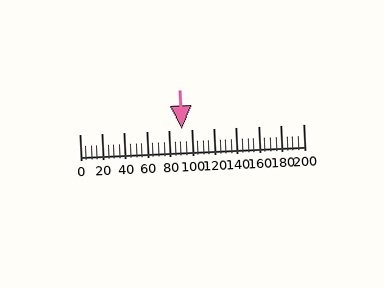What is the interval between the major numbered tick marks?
The major tick marks are spaced 20 units apart.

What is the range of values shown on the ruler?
The ruler shows values from 0 to 200.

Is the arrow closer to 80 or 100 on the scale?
The arrow is closer to 100.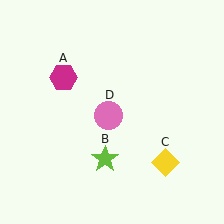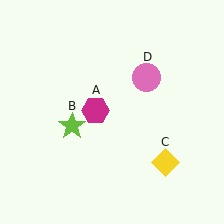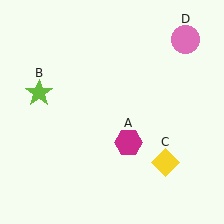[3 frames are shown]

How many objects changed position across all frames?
3 objects changed position: magenta hexagon (object A), lime star (object B), pink circle (object D).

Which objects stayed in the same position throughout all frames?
Yellow diamond (object C) remained stationary.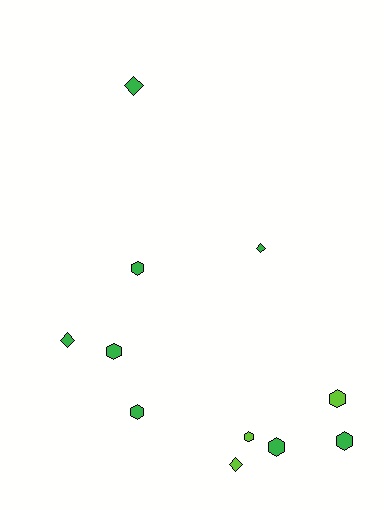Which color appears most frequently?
Green, with 8 objects.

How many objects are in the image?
There are 11 objects.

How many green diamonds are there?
There are 3 green diamonds.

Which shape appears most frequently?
Hexagon, with 7 objects.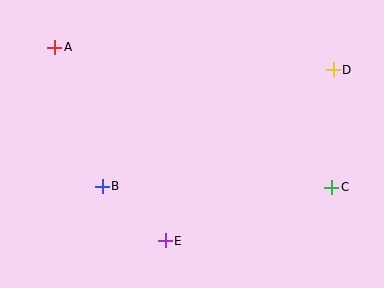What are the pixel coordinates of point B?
Point B is at (102, 186).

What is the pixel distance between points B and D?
The distance between B and D is 259 pixels.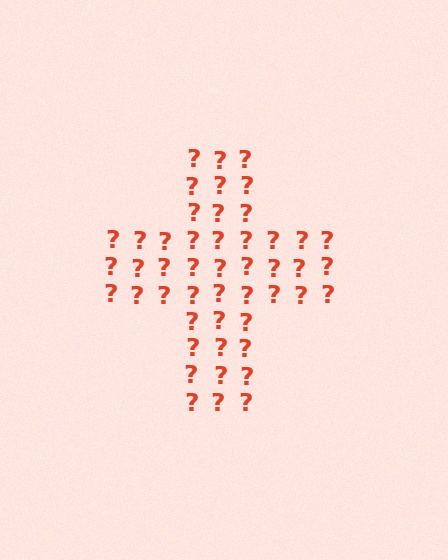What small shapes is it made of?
It is made of small question marks.